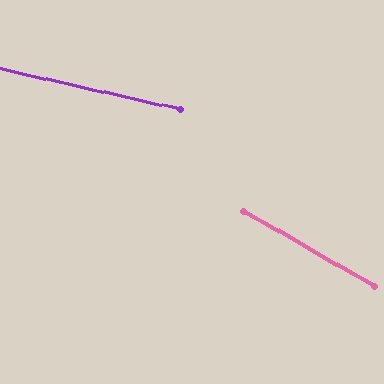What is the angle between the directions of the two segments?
Approximately 17 degrees.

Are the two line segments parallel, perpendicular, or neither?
Neither parallel nor perpendicular — they differ by about 17°.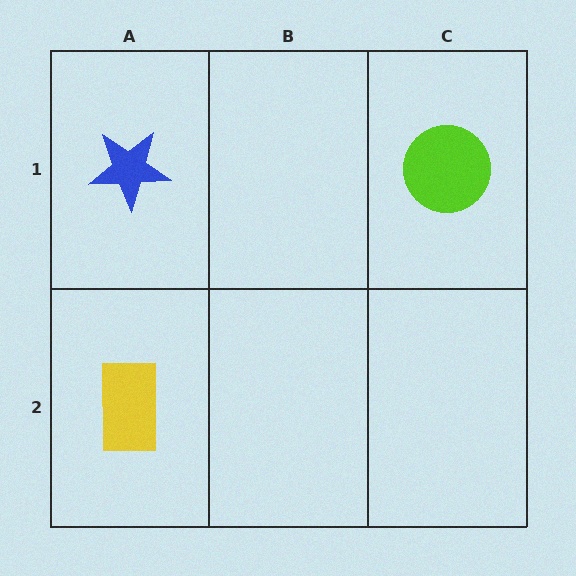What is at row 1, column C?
A lime circle.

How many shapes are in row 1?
2 shapes.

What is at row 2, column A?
A yellow rectangle.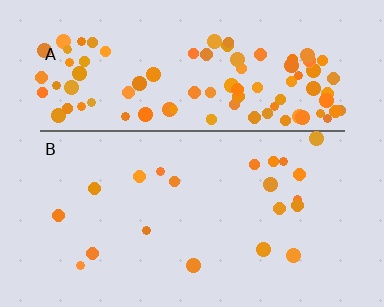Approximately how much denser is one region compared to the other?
Approximately 5.1× — region A over region B.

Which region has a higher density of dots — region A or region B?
A (the top).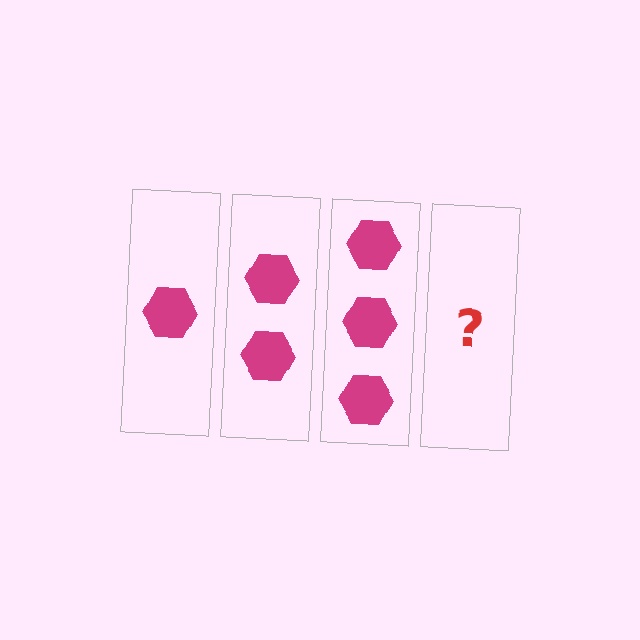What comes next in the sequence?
The next element should be 4 hexagons.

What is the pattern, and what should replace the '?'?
The pattern is that each step adds one more hexagon. The '?' should be 4 hexagons.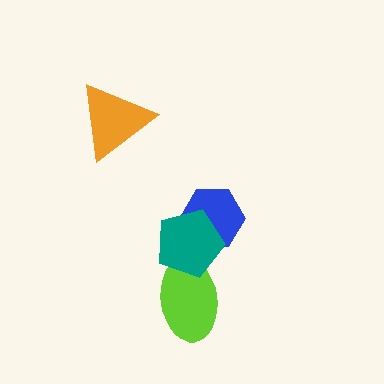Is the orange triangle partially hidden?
No, no other shape covers it.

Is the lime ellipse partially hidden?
Yes, it is partially covered by another shape.